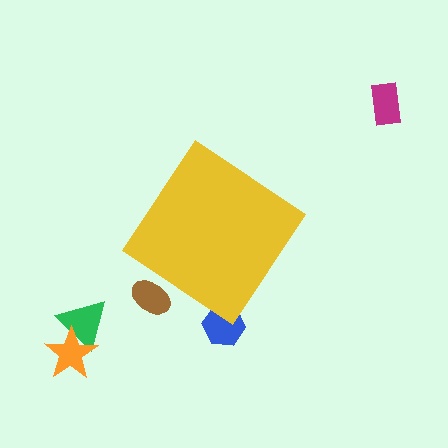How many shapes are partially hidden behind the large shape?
2 shapes are partially hidden.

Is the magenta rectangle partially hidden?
No, the magenta rectangle is fully visible.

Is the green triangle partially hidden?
No, the green triangle is fully visible.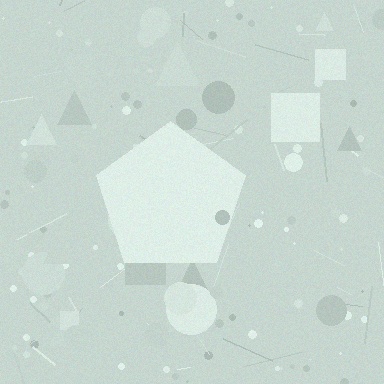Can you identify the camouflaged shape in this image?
The camouflaged shape is a pentagon.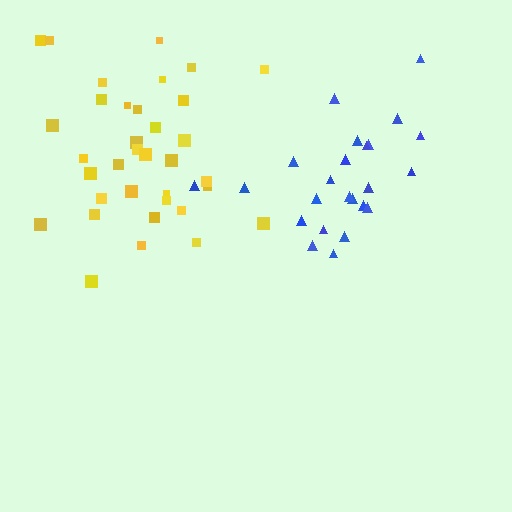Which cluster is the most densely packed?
Blue.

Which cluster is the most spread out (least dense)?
Yellow.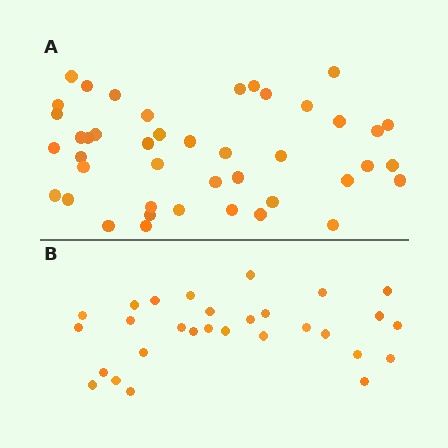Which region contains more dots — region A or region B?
Region A (the top region) has more dots.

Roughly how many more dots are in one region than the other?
Region A has approximately 15 more dots than region B.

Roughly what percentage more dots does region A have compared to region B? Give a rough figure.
About 50% more.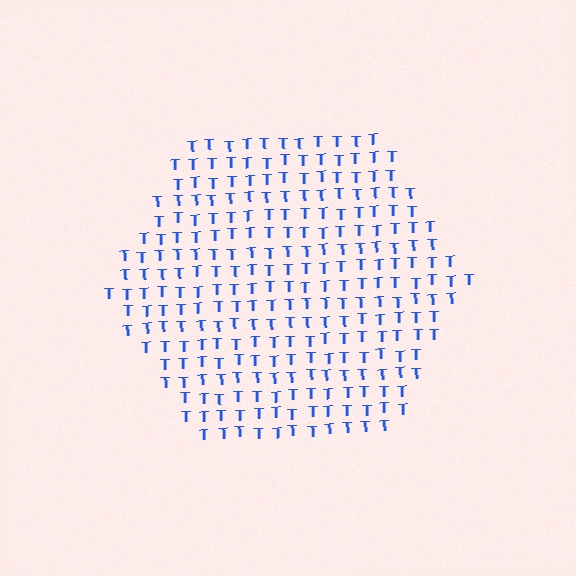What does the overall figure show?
The overall figure shows a hexagon.